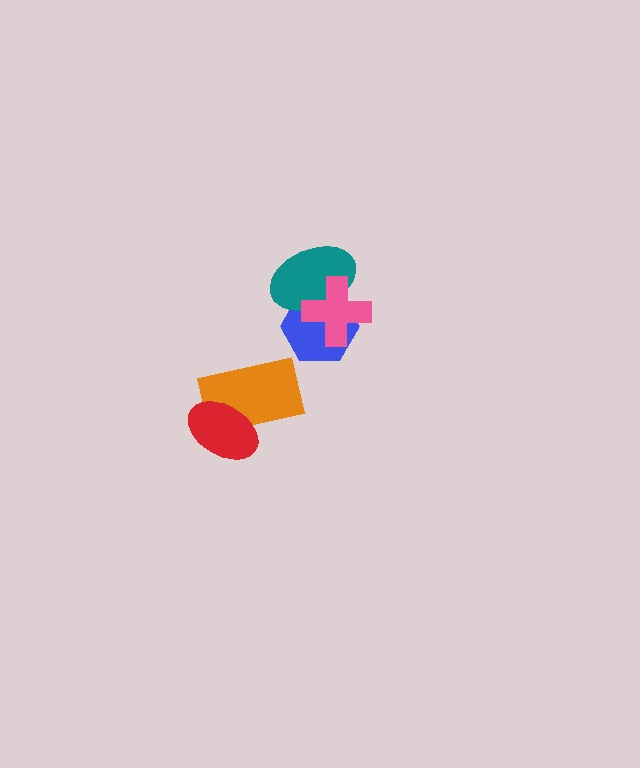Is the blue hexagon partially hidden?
Yes, it is partially covered by another shape.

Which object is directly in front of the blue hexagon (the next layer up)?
The teal ellipse is directly in front of the blue hexagon.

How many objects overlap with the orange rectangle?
1 object overlaps with the orange rectangle.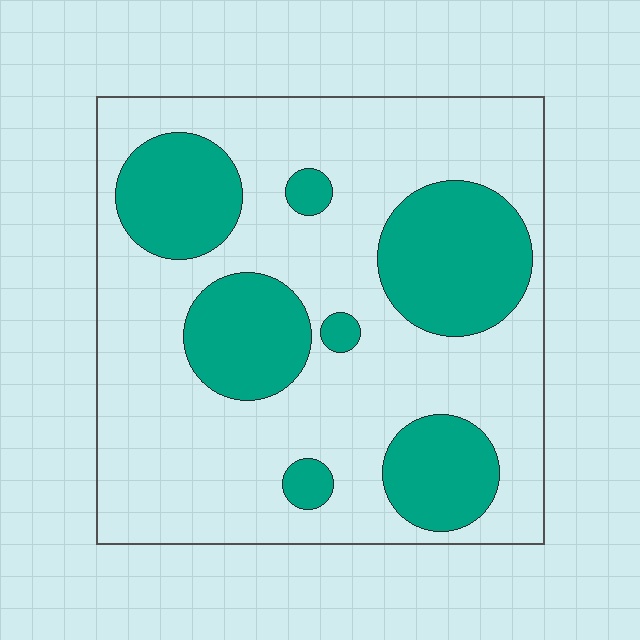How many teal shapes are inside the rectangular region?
7.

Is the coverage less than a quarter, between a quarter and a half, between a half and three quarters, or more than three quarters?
Between a quarter and a half.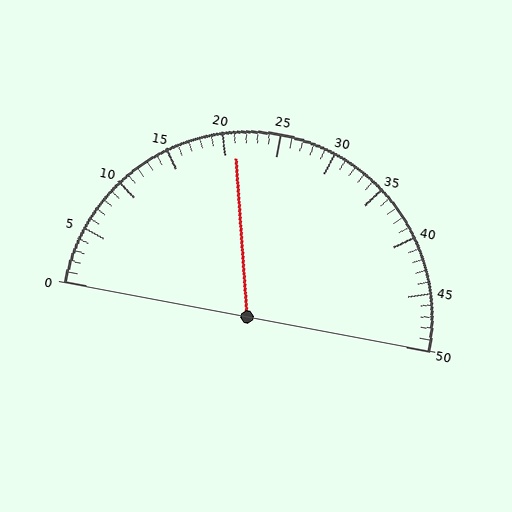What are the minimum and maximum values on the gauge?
The gauge ranges from 0 to 50.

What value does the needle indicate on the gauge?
The needle indicates approximately 21.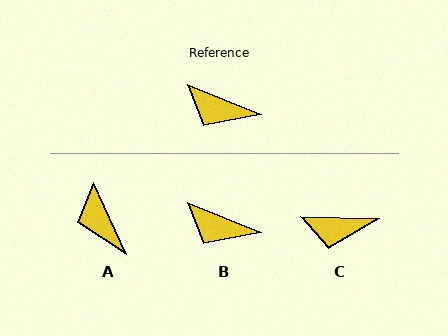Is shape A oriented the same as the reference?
No, it is off by about 44 degrees.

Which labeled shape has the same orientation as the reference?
B.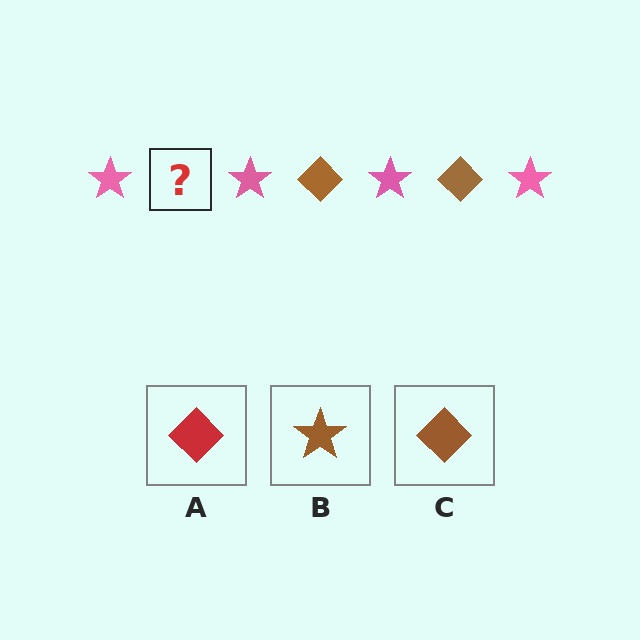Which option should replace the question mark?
Option C.